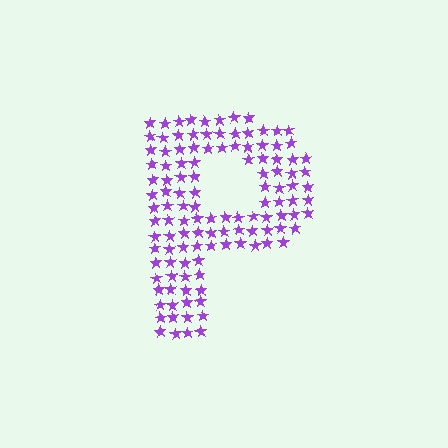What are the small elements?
The small elements are stars.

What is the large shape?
The large shape is the letter P.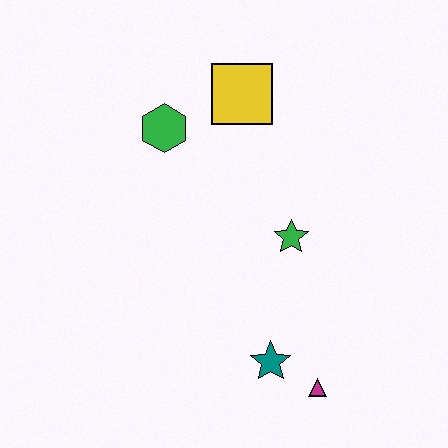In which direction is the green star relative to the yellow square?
The green star is below the yellow square.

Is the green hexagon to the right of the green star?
No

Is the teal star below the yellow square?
Yes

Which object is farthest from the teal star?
The yellow square is farthest from the teal star.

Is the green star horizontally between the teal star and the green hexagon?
No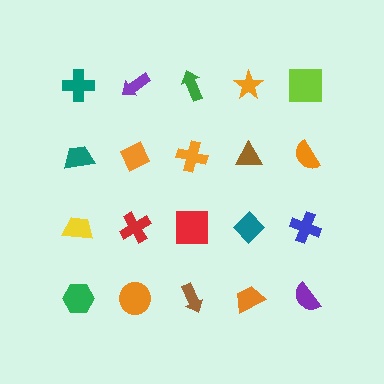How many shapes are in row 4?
5 shapes.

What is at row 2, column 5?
An orange semicircle.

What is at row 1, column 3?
A green arrow.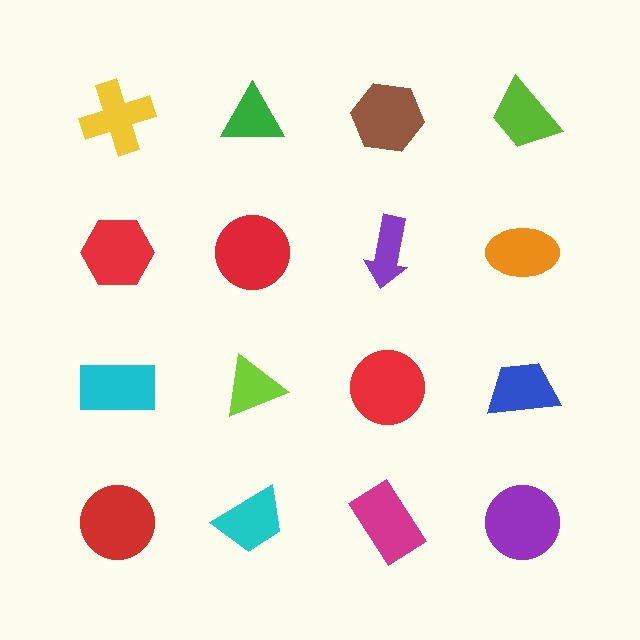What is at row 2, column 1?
A red hexagon.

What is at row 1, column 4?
A lime trapezoid.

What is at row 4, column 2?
A cyan trapezoid.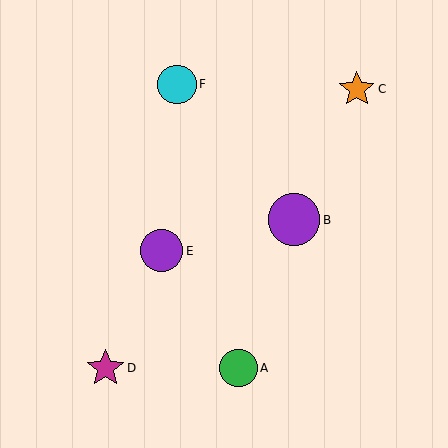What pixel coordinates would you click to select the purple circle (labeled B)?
Click at (294, 220) to select the purple circle B.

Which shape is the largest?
The purple circle (labeled B) is the largest.